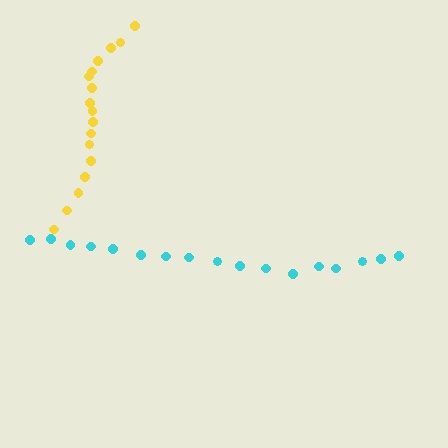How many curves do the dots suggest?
There are 2 distinct paths.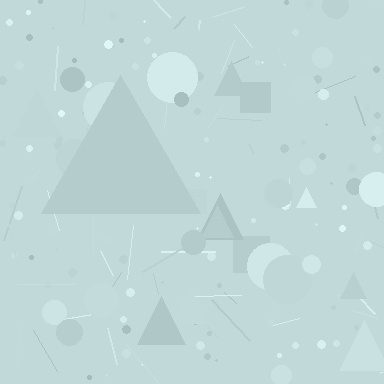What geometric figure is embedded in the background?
A triangle is embedded in the background.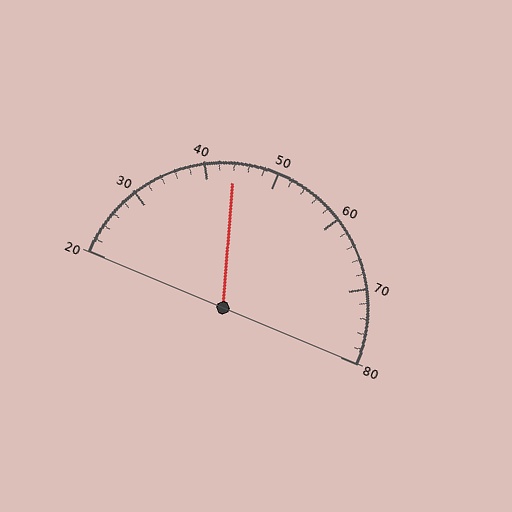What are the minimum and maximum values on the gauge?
The gauge ranges from 20 to 80.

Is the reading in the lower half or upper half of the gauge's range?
The reading is in the lower half of the range (20 to 80).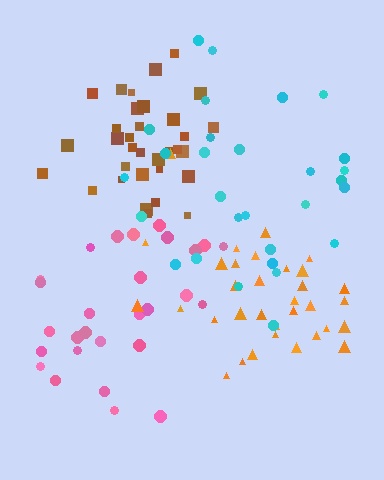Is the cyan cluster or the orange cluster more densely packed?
Orange.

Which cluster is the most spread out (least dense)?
Cyan.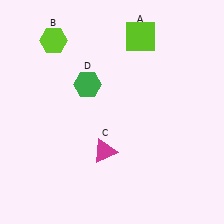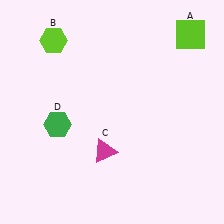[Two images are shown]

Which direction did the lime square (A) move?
The lime square (A) moved right.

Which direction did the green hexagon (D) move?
The green hexagon (D) moved down.